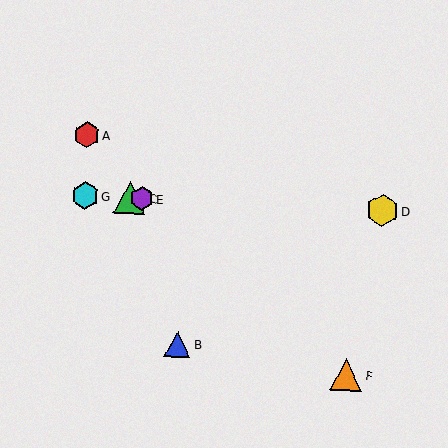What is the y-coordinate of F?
Object F is at y≈375.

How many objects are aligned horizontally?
4 objects (C, D, E, G) are aligned horizontally.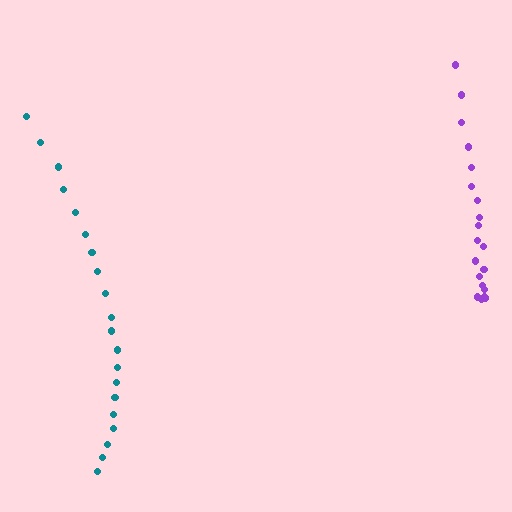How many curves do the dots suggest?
There are 2 distinct paths.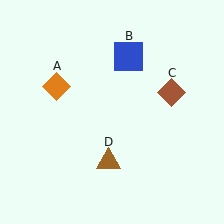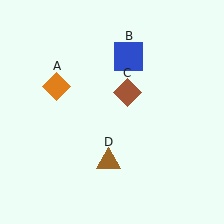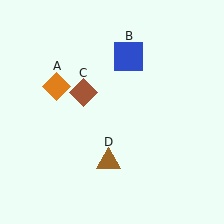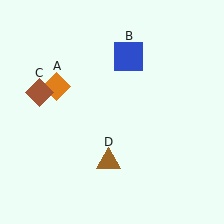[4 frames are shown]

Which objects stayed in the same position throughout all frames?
Orange diamond (object A) and blue square (object B) and brown triangle (object D) remained stationary.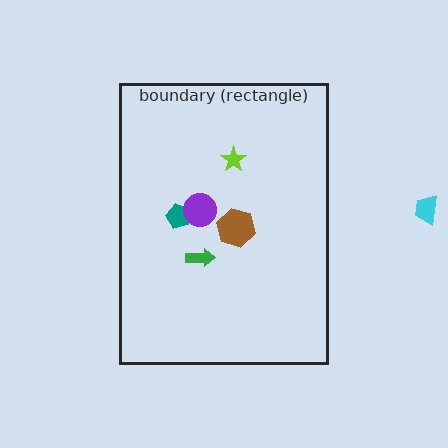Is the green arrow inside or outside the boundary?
Inside.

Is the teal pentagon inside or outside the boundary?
Inside.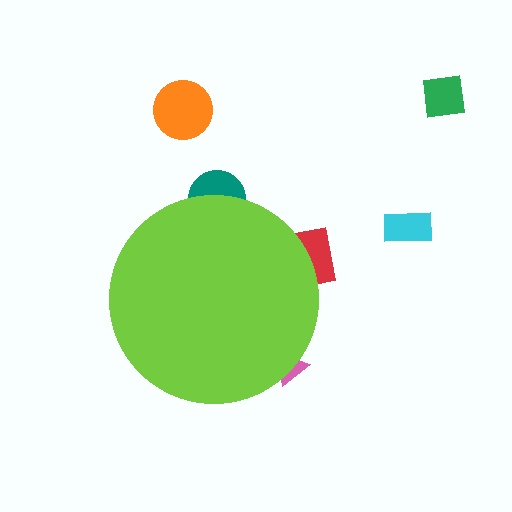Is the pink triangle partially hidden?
Yes, the pink triangle is partially hidden behind the lime circle.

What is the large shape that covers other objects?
A lime circle.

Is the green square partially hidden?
No, the green square is fully visible.